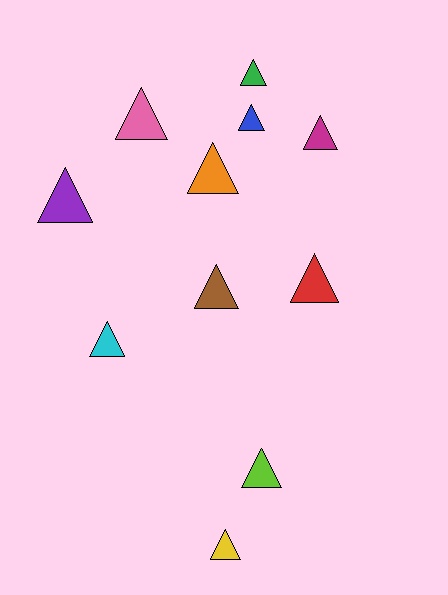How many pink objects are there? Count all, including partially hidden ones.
There is 1 pink object.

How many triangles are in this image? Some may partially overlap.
There are 11 triangles.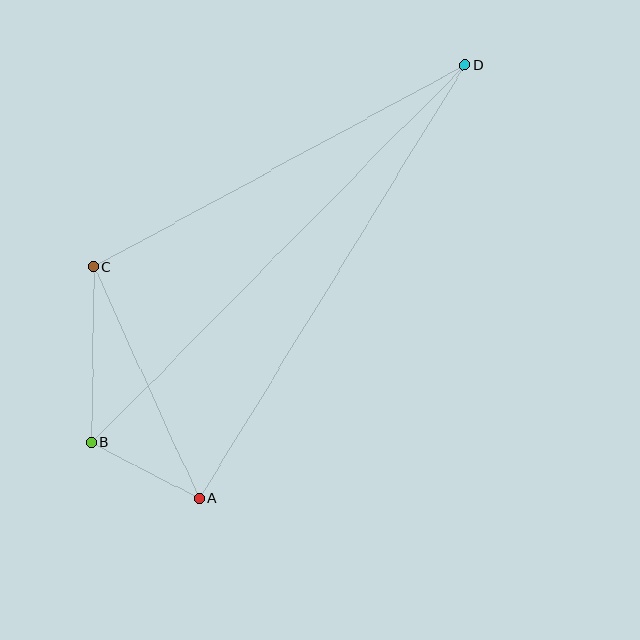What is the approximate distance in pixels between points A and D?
The distance between A and D is approximately 509 pixels.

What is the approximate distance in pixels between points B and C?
The distance between B and C is approximately 176 pixels.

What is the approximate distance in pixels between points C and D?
The distance between C and D is approximately 423 pixels.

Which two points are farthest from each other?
Points B and D are farthest from each other.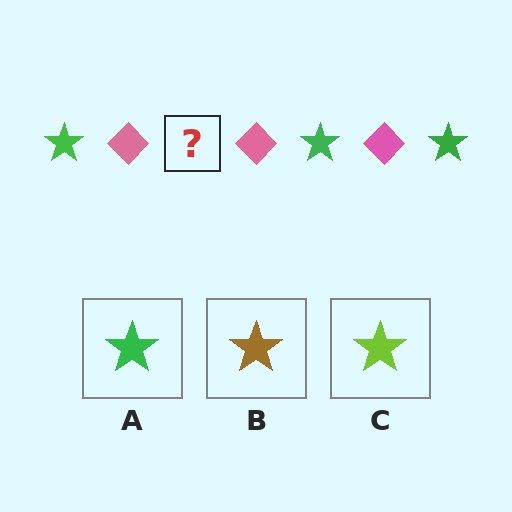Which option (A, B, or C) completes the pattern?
A.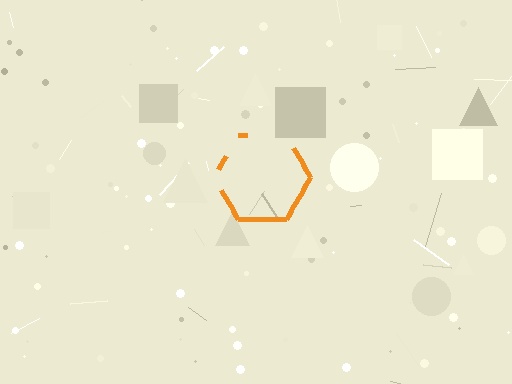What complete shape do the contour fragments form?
The contour fragments form a hexagon.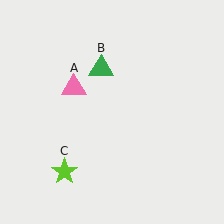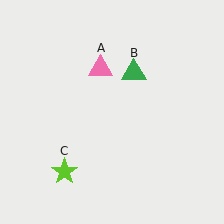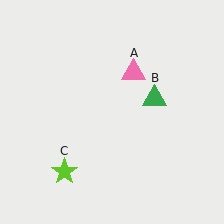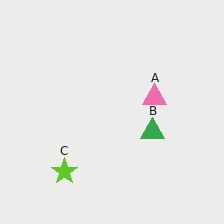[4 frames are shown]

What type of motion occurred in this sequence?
The pink triangle (object A), green triangle (object B) rotated clockwise around the center of the scene.